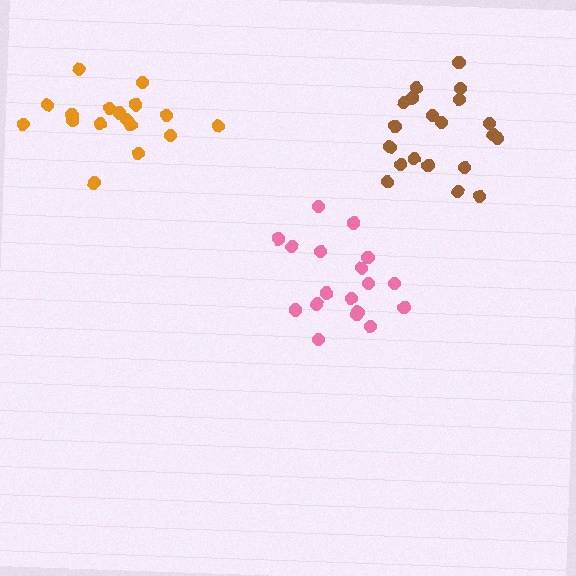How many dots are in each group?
Group 1: 18 dots, Group 2: 17 dots, Group 3: 20 dots (55 total).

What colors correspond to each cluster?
The clusters are colored: pink, orange, brown.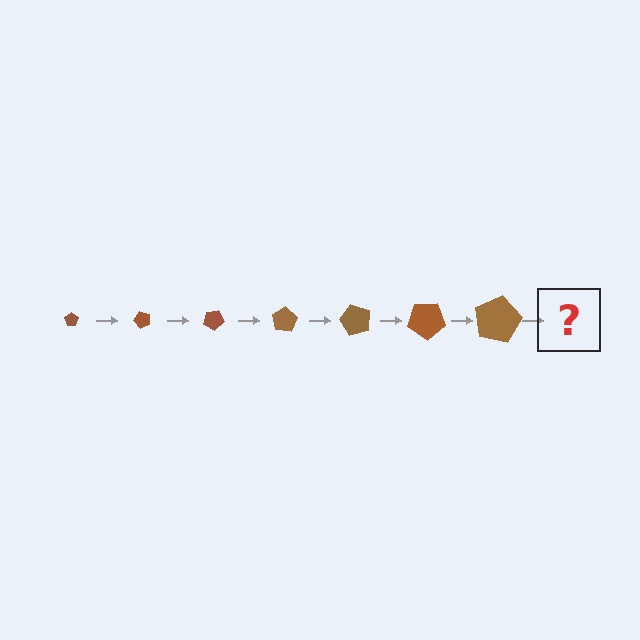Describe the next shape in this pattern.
It should be a pentagon, larger than the previous one and rotated 350 degrees from the start.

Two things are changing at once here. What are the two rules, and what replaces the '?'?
The two rules are that the pentagon grows larger each step and it rotates 50 degrees each step. The '?' should be a pentagon, larger than the previous one and rotated 350 degrees from the start.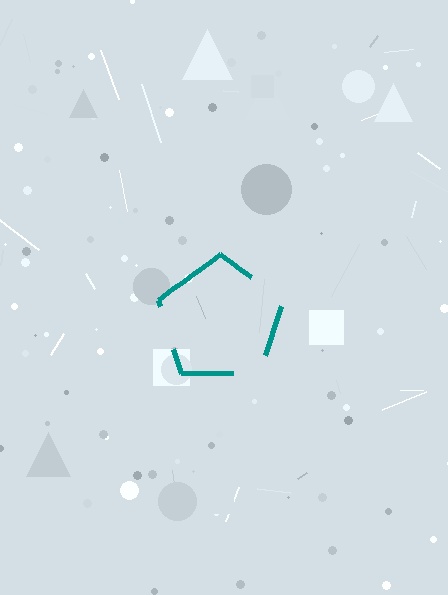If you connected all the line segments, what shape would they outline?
They would outline a pentagon.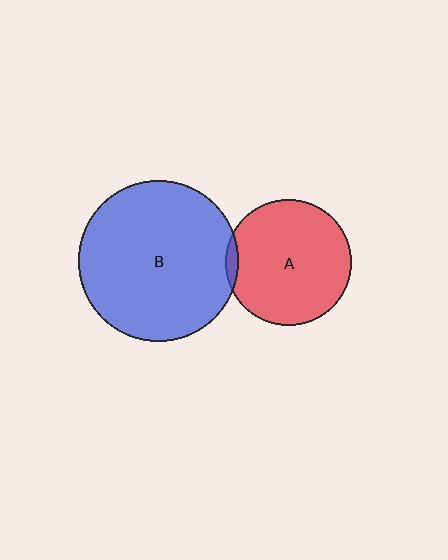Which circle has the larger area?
Circle B (blue).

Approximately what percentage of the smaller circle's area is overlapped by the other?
Approximately 5%.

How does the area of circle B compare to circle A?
Approximately 1.6 times.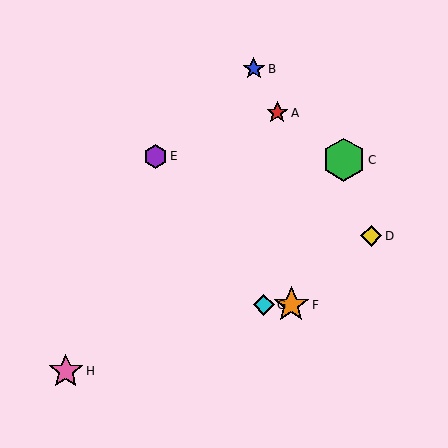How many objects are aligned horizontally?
2 objects (F, G) are aligned horizontally.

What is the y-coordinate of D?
Object D is at y≈236.